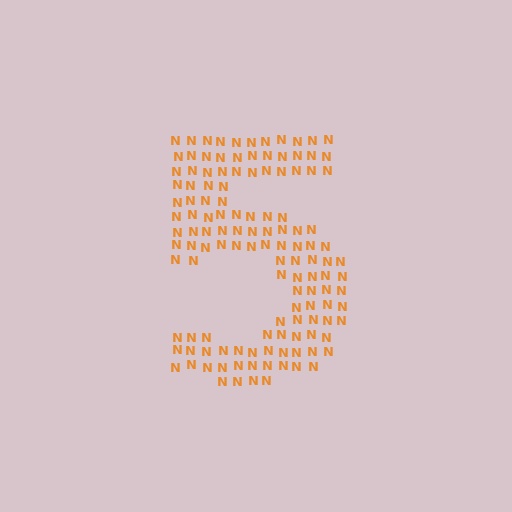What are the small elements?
The small elements are letter N's.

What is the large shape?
The large shape is the digit 5.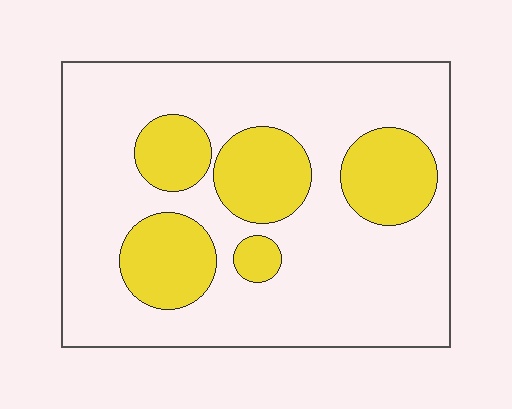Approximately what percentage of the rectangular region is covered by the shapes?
Approximately 25%.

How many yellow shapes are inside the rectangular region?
5.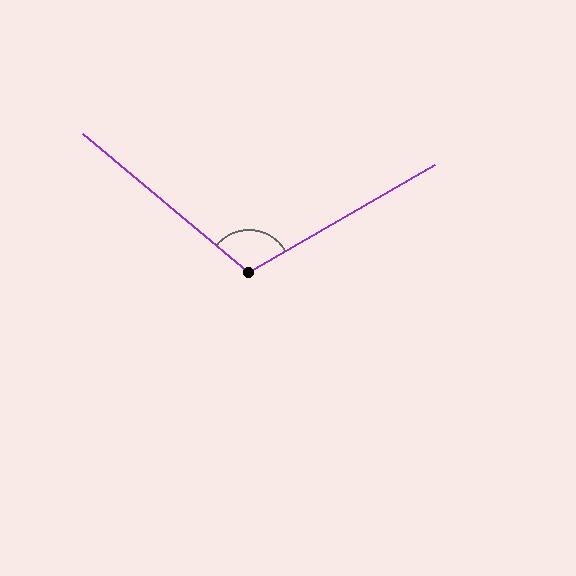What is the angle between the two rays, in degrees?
Approximately 110 degrees.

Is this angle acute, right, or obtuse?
It is obtuse.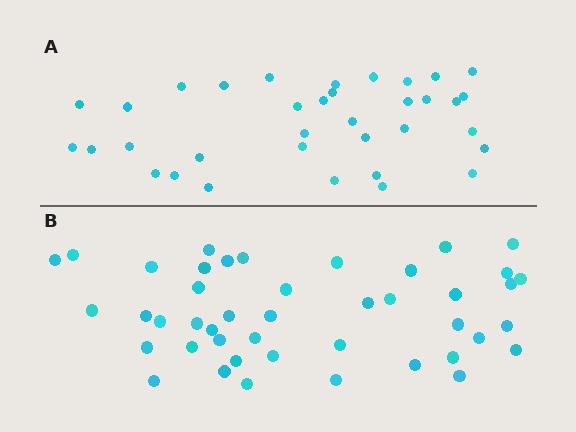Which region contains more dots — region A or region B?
Region B (the bottom region) has more dots.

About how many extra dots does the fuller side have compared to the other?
Region B has roughly 8 or so more dots than region A.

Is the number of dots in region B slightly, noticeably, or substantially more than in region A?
Region B has noticeably more, but not dramatically so. The ratio is roughly 1.3 to 1.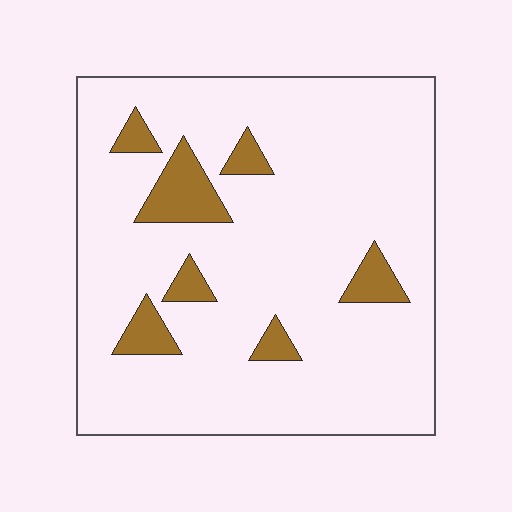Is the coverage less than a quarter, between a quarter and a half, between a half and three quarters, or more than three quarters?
Less than a quarter.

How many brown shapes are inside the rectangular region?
7.